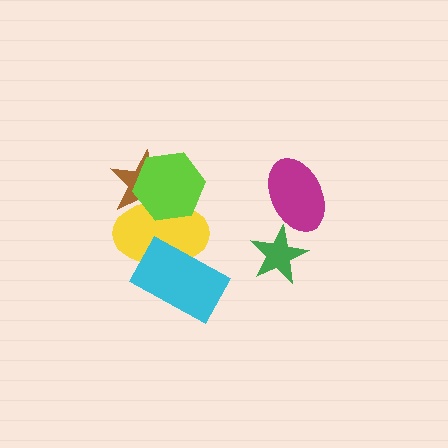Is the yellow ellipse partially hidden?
Yes, it is partially covered by another shape.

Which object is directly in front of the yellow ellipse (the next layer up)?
The lime hexagon is directly in front of the yellow ellipse.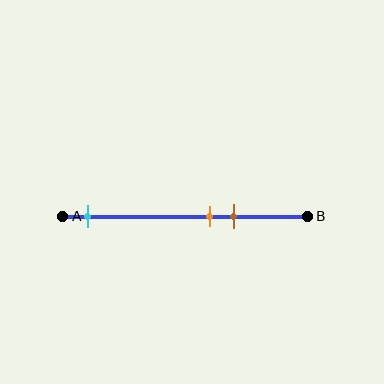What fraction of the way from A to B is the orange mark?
The orange mark is approximately 60% (0.6) of the way from A to B.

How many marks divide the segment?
There are 3 marks dividing the segment.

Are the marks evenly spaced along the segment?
No, the marks are not evenly spaced.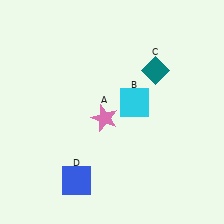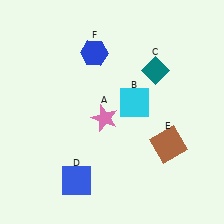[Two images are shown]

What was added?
A brown square (E), a blue hexagon (F) were added in Image 2.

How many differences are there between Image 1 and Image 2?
There are 2 differences between the two images.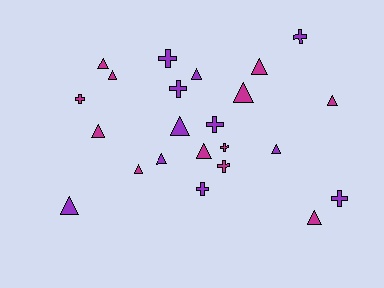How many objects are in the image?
There are 23 objects.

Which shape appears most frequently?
Triangle, with 14 objects.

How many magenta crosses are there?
There are 3 magenta crosses.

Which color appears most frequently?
Magenta, with 12 objects.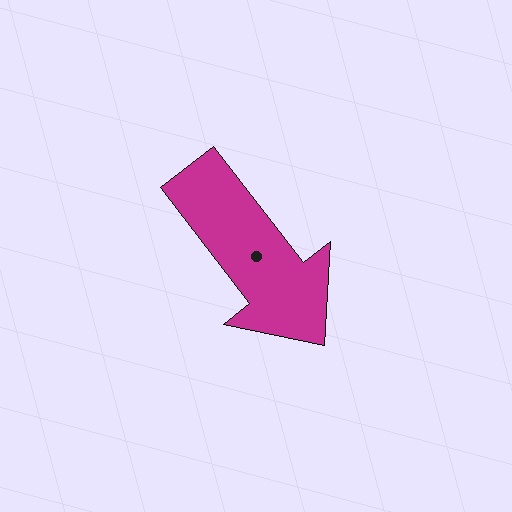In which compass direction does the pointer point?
Southeast.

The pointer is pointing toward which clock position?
Roughly 5 o'clock.